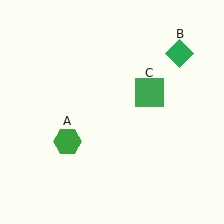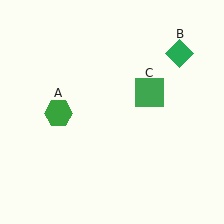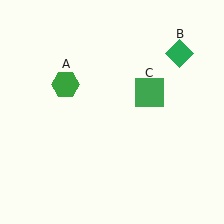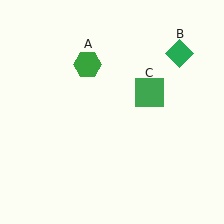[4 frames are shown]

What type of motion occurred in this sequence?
The green hexagon (object A) rotated clockwise around the center of the scene.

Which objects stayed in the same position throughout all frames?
Green diamond (object B) and green square (object C) remained stationary.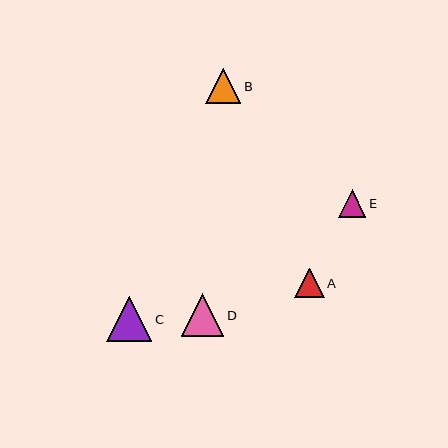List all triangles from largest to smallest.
From largest to smallest: C, D, B, A, E.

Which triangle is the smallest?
Triangle E is the smallest with a size of approximately 27 pixels.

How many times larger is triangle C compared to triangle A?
Triangle C is approximately 1.6 times the size of triangle A.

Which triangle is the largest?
Triangle C is the largest with a size of approximately 45 pixels.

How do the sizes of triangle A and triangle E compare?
Triangle A and triangle E are approximately the same size.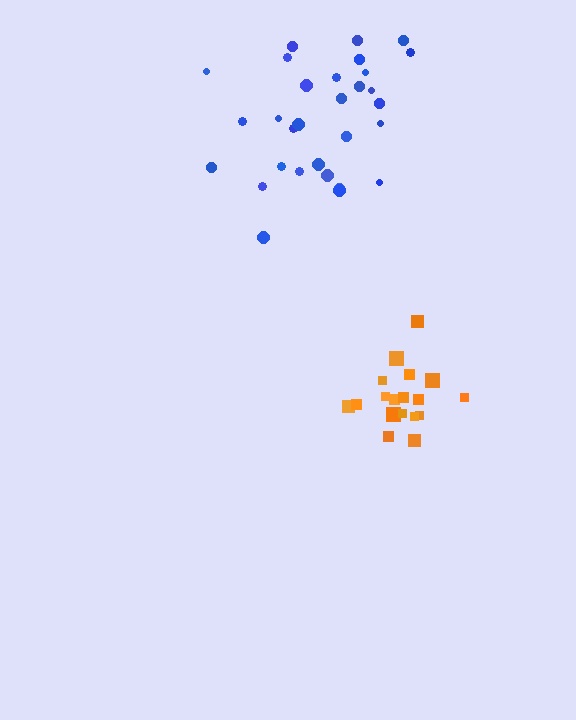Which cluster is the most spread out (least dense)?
Blue.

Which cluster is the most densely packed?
Orange.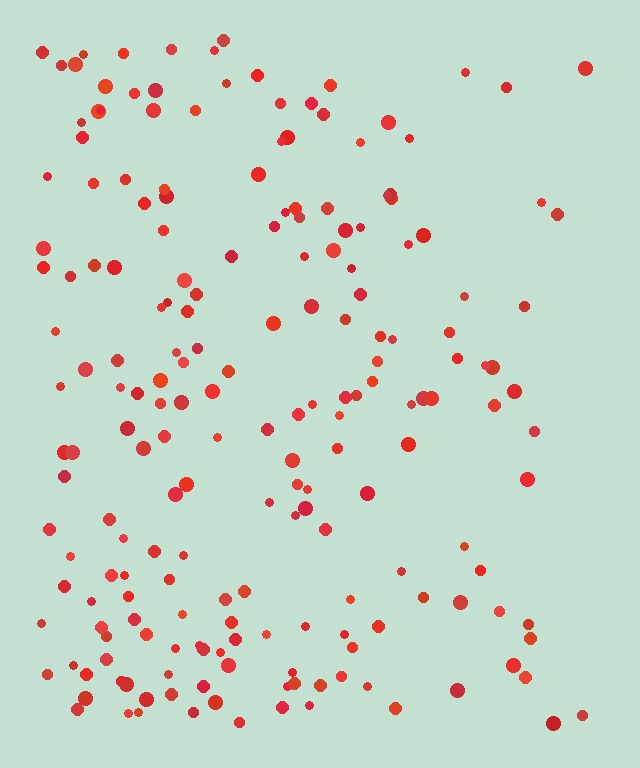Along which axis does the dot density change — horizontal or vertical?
Horizontal.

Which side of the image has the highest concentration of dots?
The left.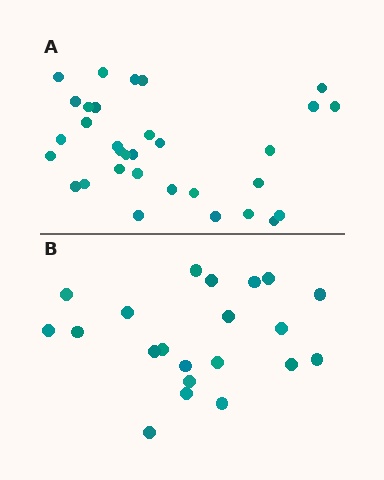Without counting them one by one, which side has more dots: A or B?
Region A (the top region) has more dots.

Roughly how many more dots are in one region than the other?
Region A has roughly 12 or so more dots than region B.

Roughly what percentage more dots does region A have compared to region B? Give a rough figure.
About 50% more.